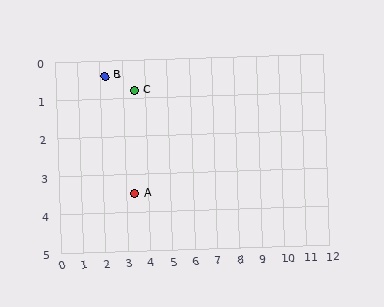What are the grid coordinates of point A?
Point A is at approximately (3.4, 3.5).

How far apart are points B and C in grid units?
Points B and C are about 1.4 grid units apart.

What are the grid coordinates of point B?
Point B is at approximately (2.2, 0.4).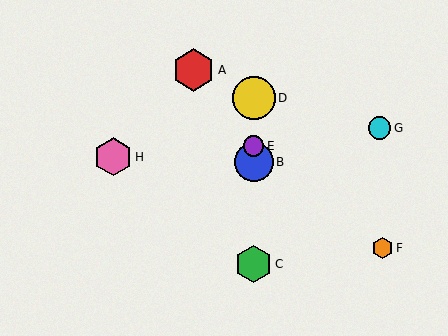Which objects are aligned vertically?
Objects B, C, D, E are aligned vertically.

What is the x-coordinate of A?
Object A is at x≈193.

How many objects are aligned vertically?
4 objects (B, C, D, E) are aligned vertically.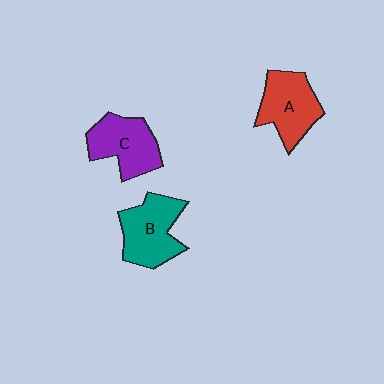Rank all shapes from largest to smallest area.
From largest to smallest: B (teal), A (red), C (purple).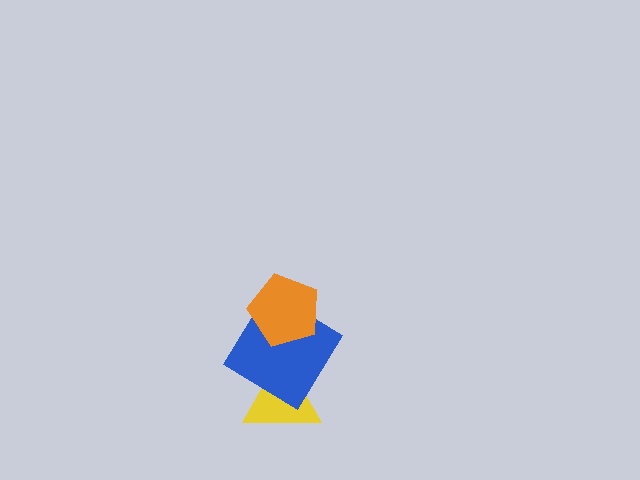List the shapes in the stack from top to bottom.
From top to bottom: the orange pentagon, the blue diamond, the yellow triangle.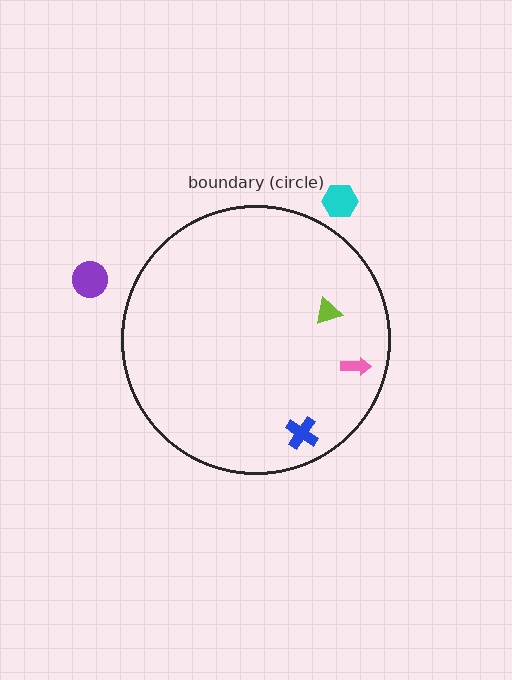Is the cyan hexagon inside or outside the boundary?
Outside.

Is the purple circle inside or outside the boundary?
Outside.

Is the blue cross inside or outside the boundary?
Inside.